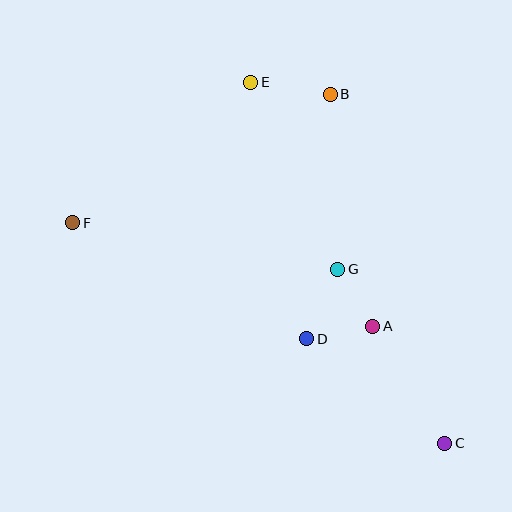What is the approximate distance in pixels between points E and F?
The distance between E and F is approximately 227 pixels.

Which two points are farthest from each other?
Points C and F are farthest from each other.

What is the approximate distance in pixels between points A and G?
The distance between A and G is approximately 67 pixels.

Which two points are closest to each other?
Points A and D are closest to each other.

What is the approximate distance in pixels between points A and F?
The distance between A and F is approximately 317 pixels.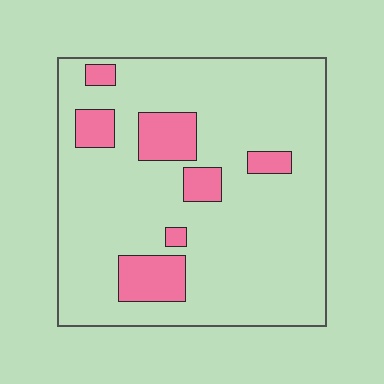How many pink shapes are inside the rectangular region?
7.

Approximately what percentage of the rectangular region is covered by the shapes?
Approximately 15%.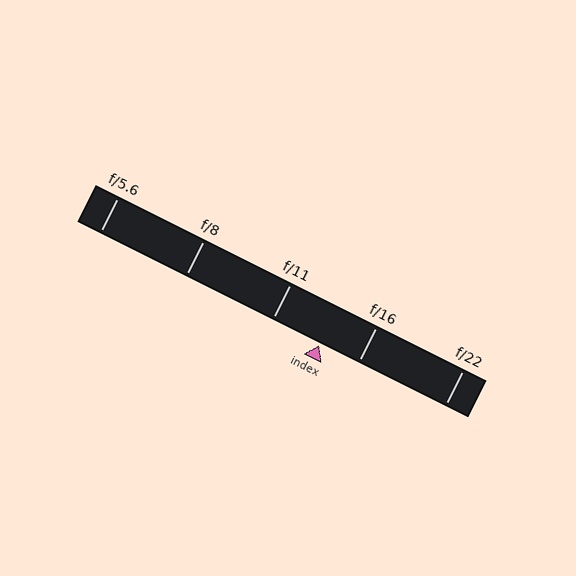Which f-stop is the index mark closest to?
The index mark is closest to f/16.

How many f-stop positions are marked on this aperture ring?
There are 5 f-stop positions marked.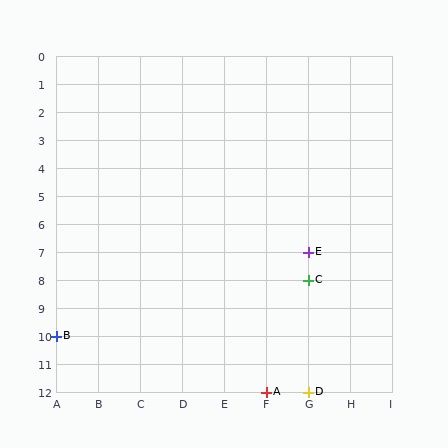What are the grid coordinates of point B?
Point B is at grid coordinates (A, 10).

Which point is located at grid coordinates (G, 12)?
Point D is at (G, 12).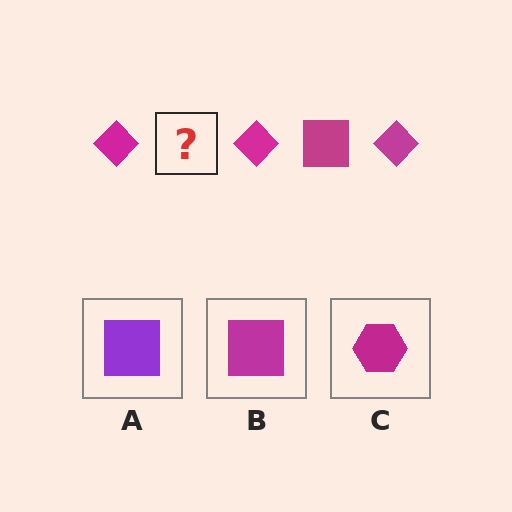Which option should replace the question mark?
Option B.